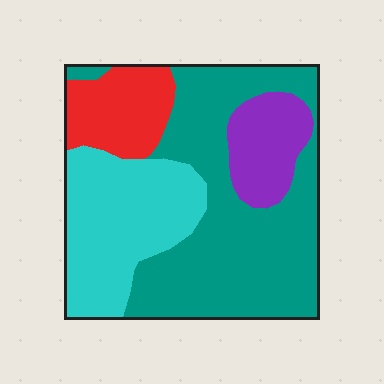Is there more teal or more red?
Teal.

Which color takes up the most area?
Teal, at roughly 50%.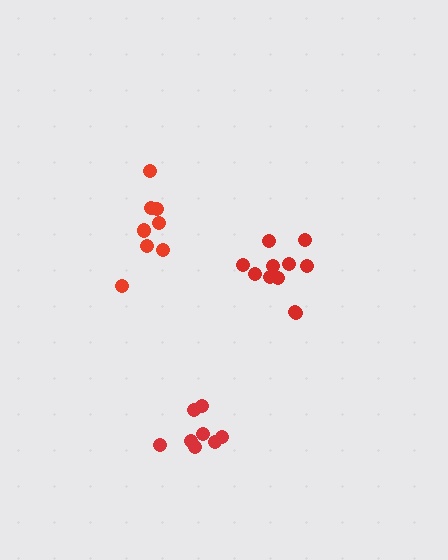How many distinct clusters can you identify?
There are 3 distinct clusters.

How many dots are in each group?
Group 1: 8 dots, Group 2: 11 dots, Group 3: 9 dots (28 total).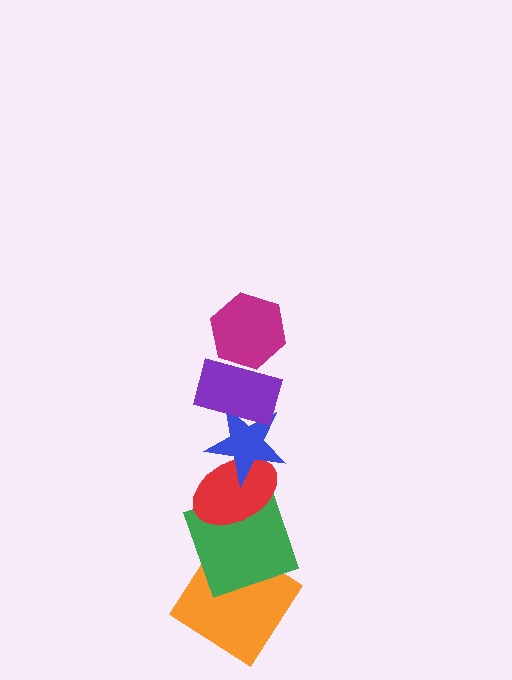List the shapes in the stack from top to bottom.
From top to bottom: the magenta hexagon, the purple rectangle, the blue star, the red ellipse, the green square, the orange diamond.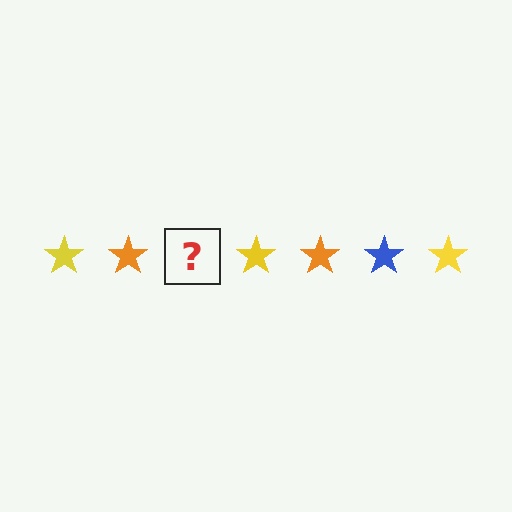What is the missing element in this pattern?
The missing element is a blue star.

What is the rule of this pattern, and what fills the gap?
The rule is that the pattern cycles through yellow, orange, blue stars. The gap should be filled with a blue star.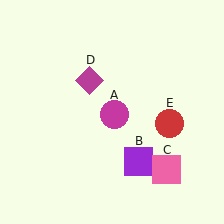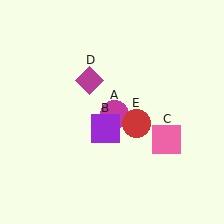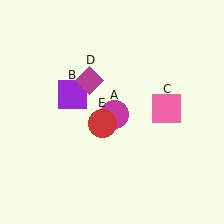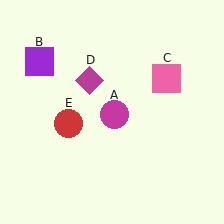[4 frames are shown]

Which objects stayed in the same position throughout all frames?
Magenta circle (object A) and magenta diamond (object D) remained stationary.